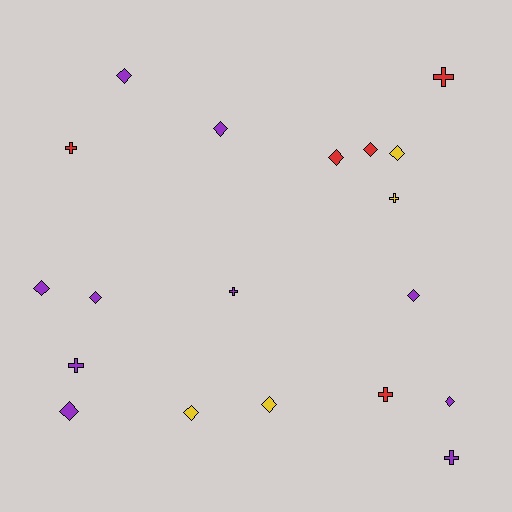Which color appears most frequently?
Purple, with 10 objects.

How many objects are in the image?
There are 19 objects.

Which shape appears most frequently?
Diamond, with 12 objects.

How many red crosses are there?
There are 3 red crosses.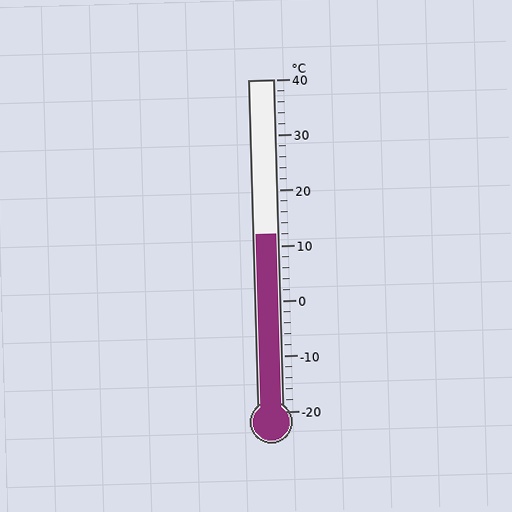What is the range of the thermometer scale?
The thermometer scale ranges from -20°C to 40°C.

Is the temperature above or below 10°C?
The temperature is above 10°C.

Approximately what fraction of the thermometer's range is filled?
The thermometer is filled to approximately 55% of its range.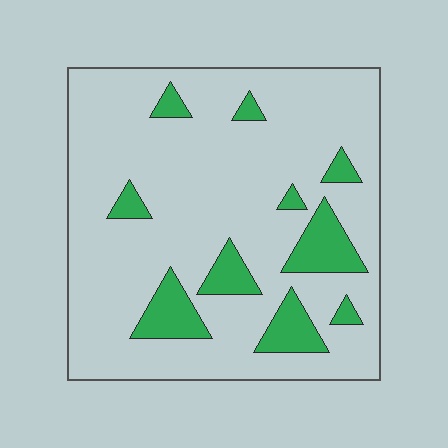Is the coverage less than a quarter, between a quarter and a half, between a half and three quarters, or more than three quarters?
Less than a quarter.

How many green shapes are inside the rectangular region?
10.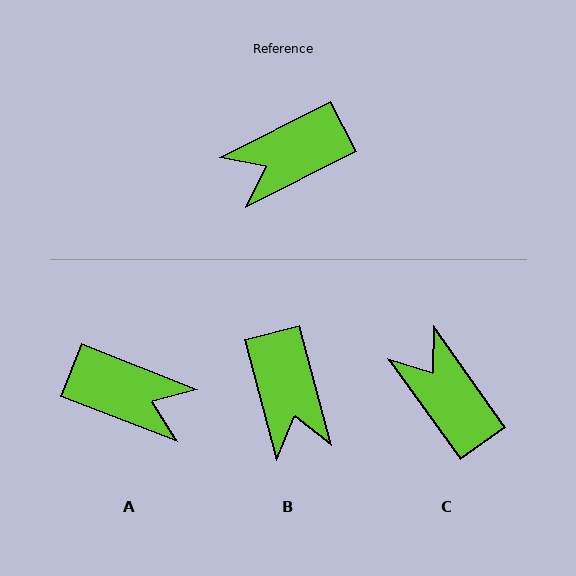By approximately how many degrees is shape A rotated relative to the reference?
Approximately 132 degrees counter-clockwise.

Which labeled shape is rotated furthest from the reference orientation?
A, about 132 degrees away.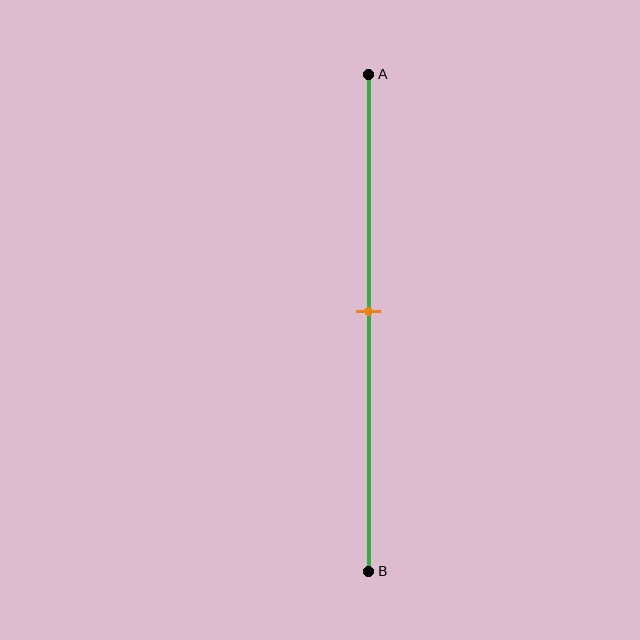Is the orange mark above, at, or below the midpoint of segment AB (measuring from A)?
The orange mark is approximately at the midpoint of segment AB.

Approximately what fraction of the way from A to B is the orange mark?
The orange mark is approximately 50% of the way from A to B.